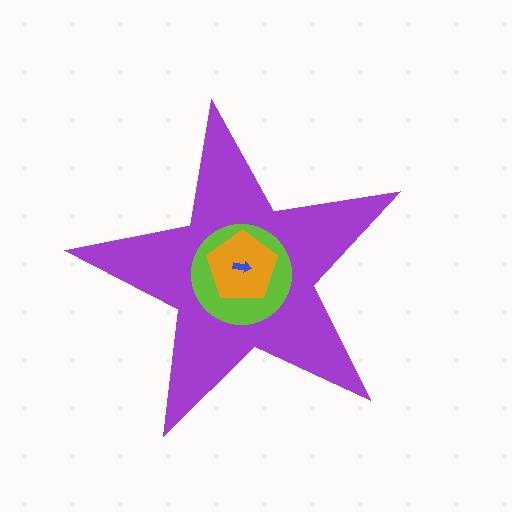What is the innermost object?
The blue arrow.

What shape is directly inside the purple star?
The lime circle.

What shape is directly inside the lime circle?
The orange pentagon.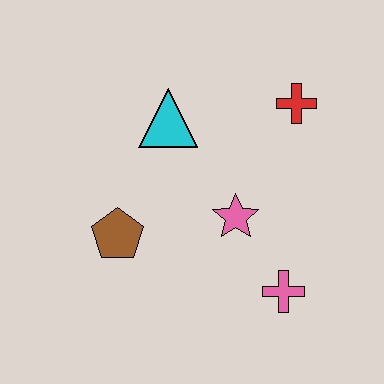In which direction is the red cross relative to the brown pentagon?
The red cross is to the right of the brown pentagon.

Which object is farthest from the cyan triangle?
The pink cross is farthest from the cyan triangle.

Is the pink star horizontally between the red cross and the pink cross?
No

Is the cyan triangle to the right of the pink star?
No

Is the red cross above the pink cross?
Yes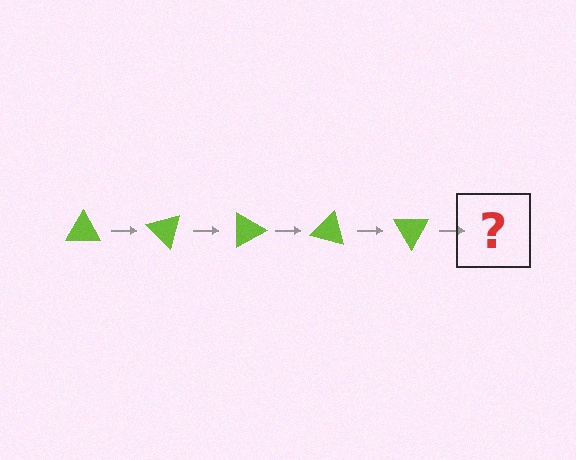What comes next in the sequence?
The next element should be a lime triangle rotated 225 degrees.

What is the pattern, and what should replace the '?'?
The pattern is that the triangle rotates 45 degrees each step. The '?' should be a lime triangle rotated 225 degrees.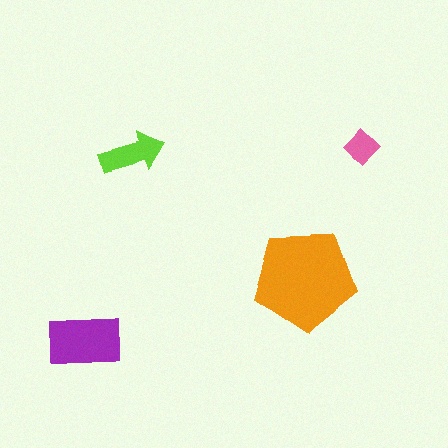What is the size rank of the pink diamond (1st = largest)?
4th.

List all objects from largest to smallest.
The orange pentagon, the purple rectangle, the lime arrow, the pink diamond.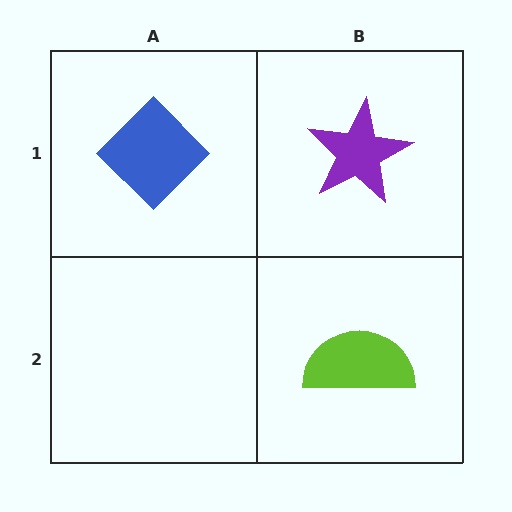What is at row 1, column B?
A purple star.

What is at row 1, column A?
A blue diamond.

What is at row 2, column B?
A lime semicircle.